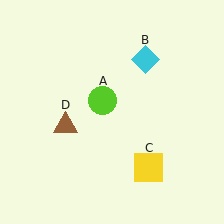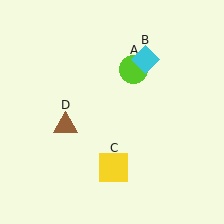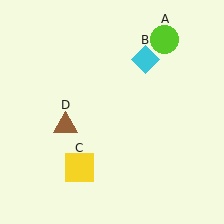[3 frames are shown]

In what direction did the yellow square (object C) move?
The yellow square (object C) moved left.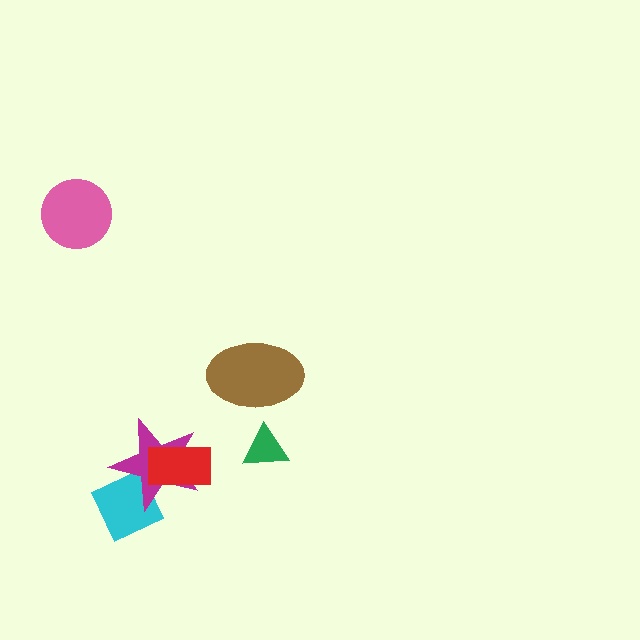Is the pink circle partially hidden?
No, no other shape covers it.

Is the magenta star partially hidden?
Yes, it is partially covered by another shape.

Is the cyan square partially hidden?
Yes, it is partially covered by another shape.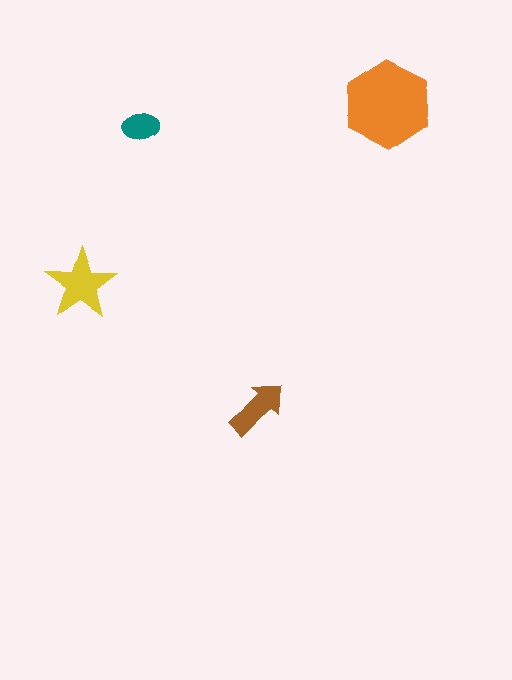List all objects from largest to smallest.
The orange hexagon, the yellow star, the brown arrow, the teal ellipse.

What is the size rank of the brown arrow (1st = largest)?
3rd.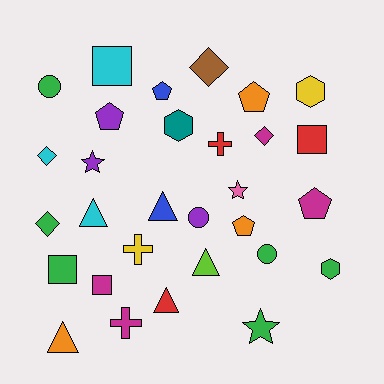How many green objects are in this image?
There are 6 green objects.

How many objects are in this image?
There are 30 objects.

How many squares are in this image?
There are 4 squares.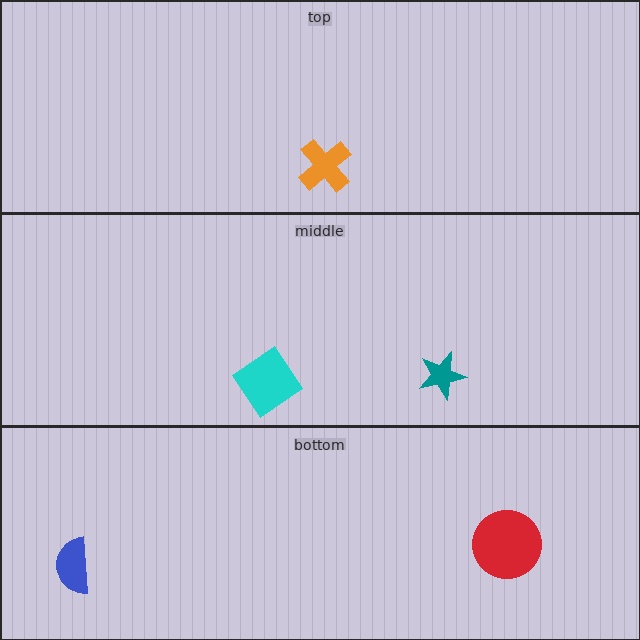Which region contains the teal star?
The middle region.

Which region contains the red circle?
The bottom region.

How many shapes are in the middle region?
2.